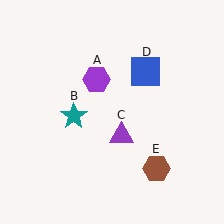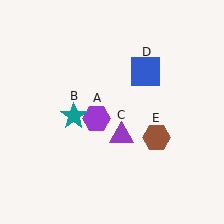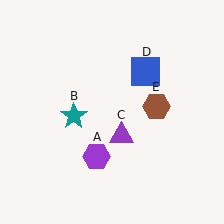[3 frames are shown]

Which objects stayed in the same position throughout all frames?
Teal star (object B) and purple triangle (object C) and blue square (object D) remained stationary.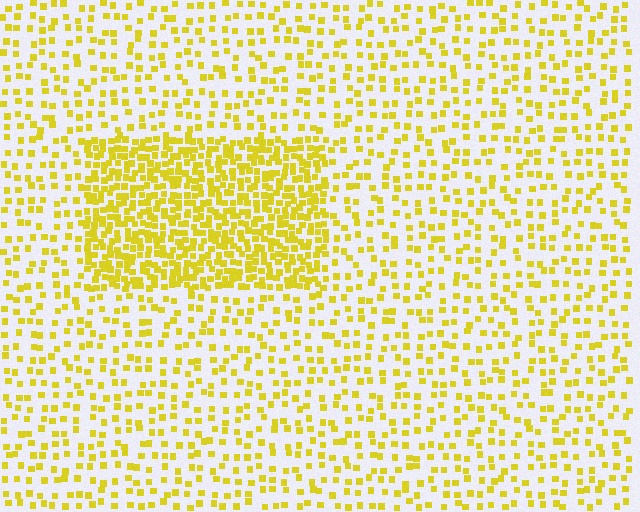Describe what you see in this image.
The image contains small yellow elements arranged at two different densities. A rectangle-shaped region is visible where the elements are more densely packed than the surrounding area.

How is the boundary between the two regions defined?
The boundary is defined by a change in element density (approximately 2.5x ratio). All elements are the same color, size, and shape.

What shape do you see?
I see a rectangle.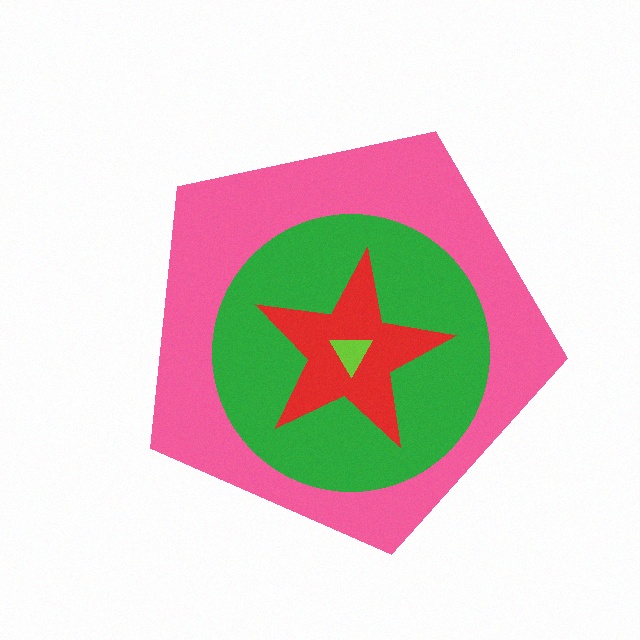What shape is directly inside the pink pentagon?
The green circle.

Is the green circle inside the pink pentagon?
Yes.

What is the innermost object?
The lime triangle.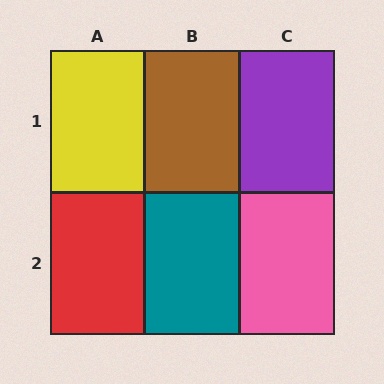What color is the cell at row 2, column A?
Red.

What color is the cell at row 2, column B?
Teal.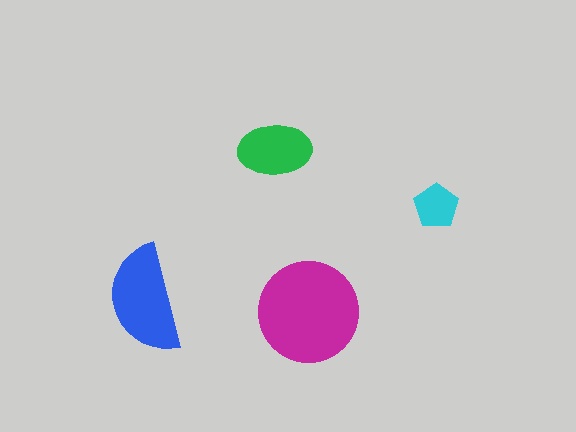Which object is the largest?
The magenta circle.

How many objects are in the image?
There are 4 objects in the image.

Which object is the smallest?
The cyan pentagon.